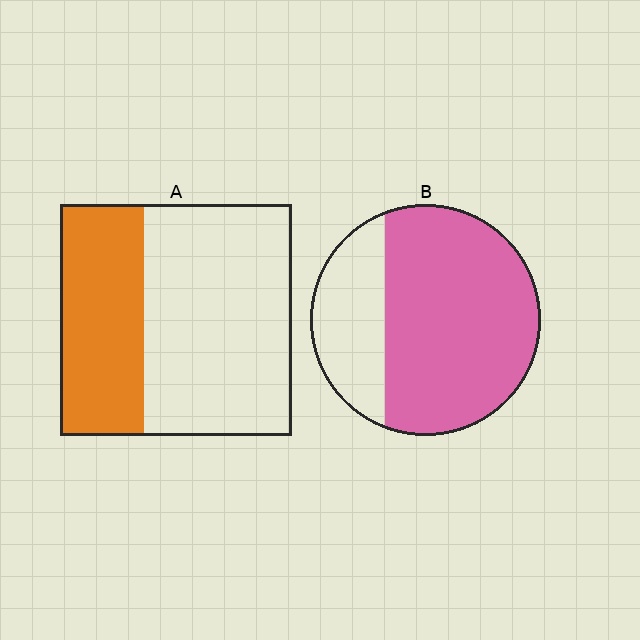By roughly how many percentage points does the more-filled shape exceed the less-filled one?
By roughly 35 percentage points (B over A).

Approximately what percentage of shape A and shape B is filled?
A is approximately 35% and B is approximately 70%.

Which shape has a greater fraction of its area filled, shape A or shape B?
Shape B.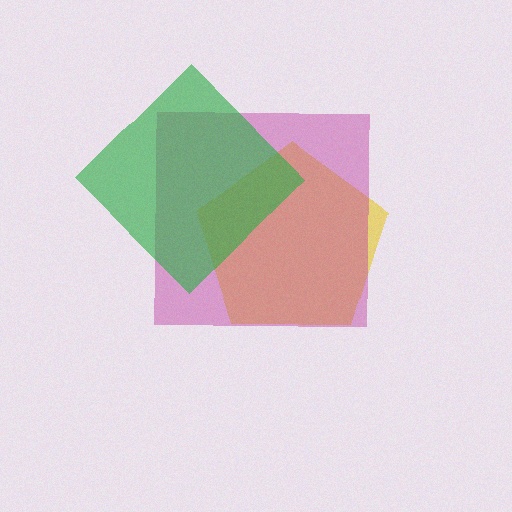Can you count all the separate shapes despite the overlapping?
Yes, there are 3 separate shapes.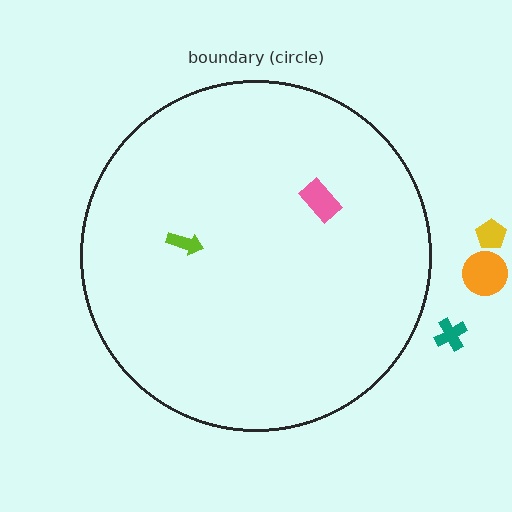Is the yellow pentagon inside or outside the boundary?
Outside.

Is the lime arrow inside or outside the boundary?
Inside.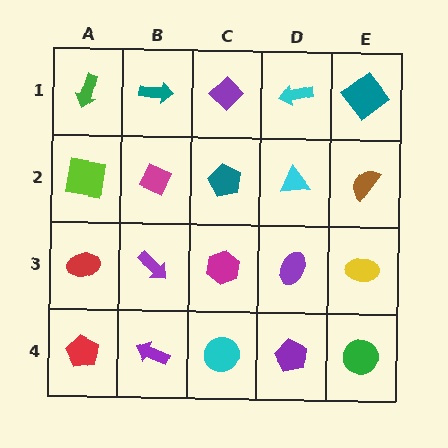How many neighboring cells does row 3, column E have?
3.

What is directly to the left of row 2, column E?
A cyan triangle.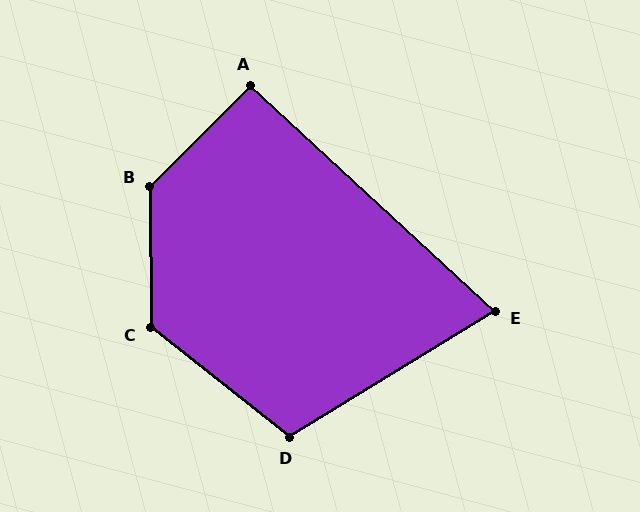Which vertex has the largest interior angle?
B, at approximately 135 degrees.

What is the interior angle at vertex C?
Approximately 129 degrees (obtuse).